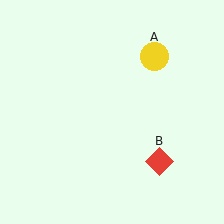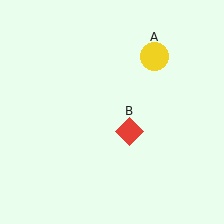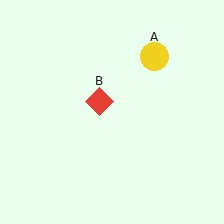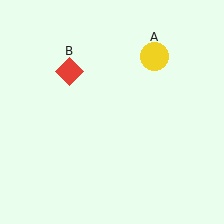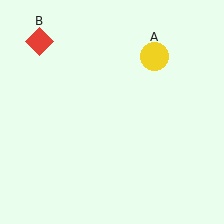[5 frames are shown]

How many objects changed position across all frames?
1 object changed position: red diamond (object B).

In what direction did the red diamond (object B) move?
The red diamond (object B) moved up and to the left.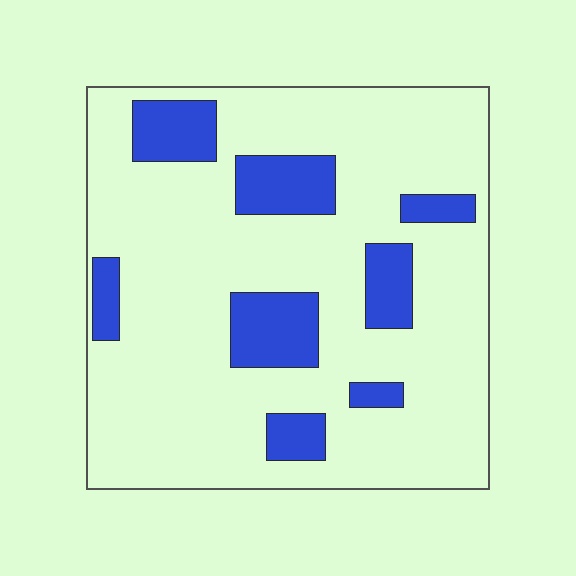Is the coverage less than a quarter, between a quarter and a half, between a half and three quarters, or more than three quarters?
Less than a quarter.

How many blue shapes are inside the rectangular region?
8.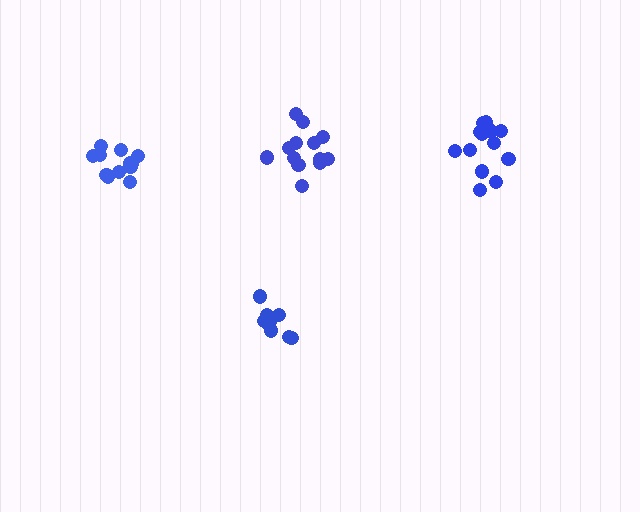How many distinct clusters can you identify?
There are 4 distinct clusters.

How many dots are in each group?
Group 1: 10 dots, Group 2: 15 dots, Group 3: 12 dots, Group 4: 13 dots (50 total).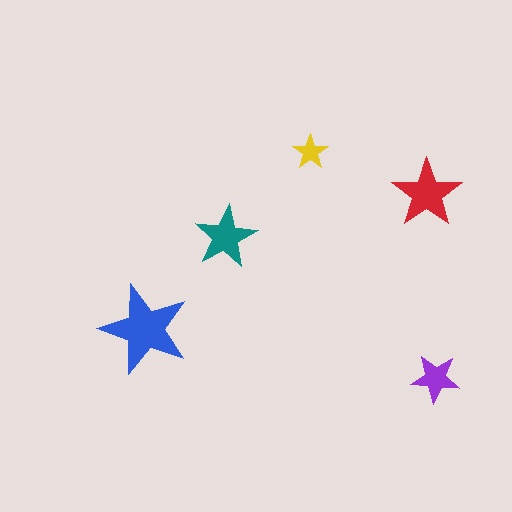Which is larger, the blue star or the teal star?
The blue one.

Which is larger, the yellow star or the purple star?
The purple one.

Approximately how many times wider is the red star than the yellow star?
About 2 times wider.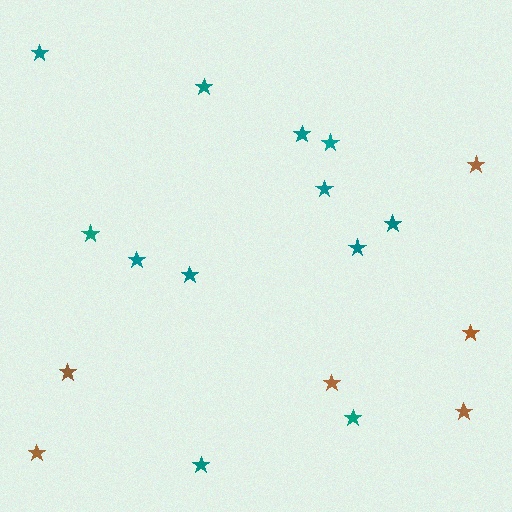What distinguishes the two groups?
There are 2 groups: one group of teal stars (12) and one group of brown stars (6).